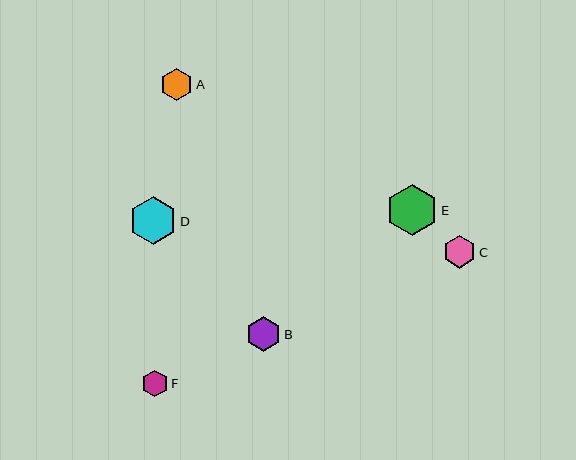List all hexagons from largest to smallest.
From largest to smallest: E, D, B, A, C, F.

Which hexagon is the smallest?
Hexagon F is the smallest with a size of approximately 26 pixels.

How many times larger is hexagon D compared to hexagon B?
Hexagon D is approximately 1.4 times the size of hexagon B.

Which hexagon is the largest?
Hexagon E is the largest with a size of approximately 51 pixels.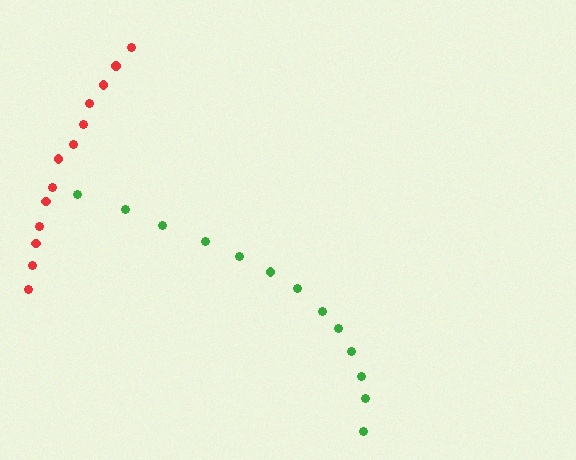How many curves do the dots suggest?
There are 2 distinct paths.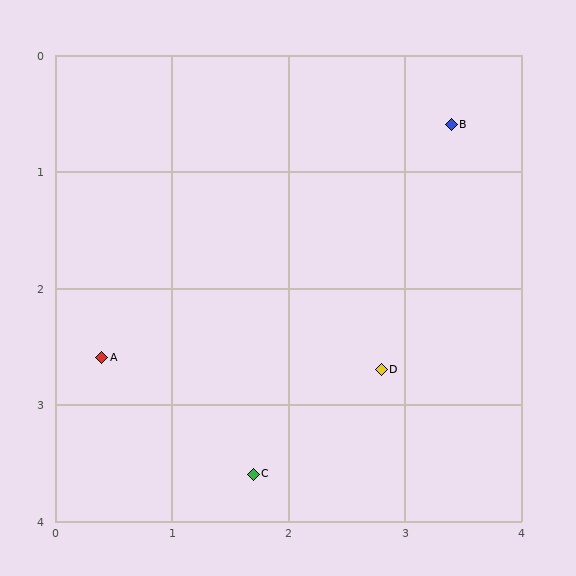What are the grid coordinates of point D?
Point D is at approximately (2.8, 2.7).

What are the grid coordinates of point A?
Point A is at approximately (0.4, 2.6).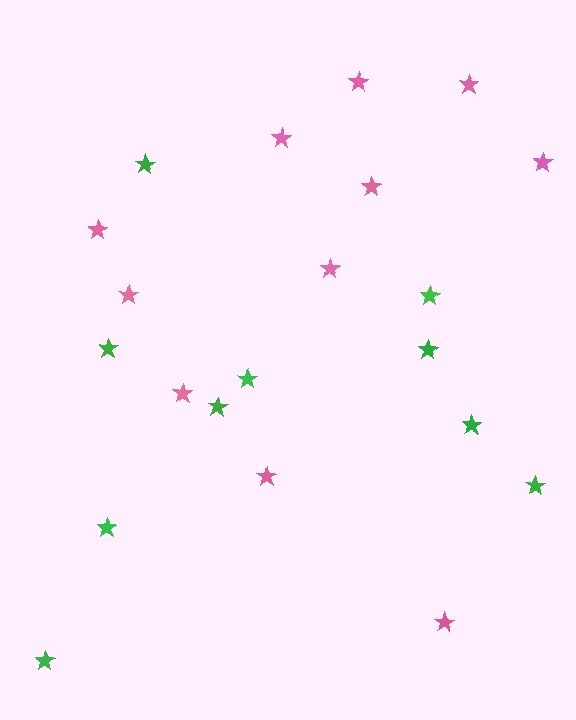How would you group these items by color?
There are 2 groups: one group of pink stars (11) and one group of green stars (10).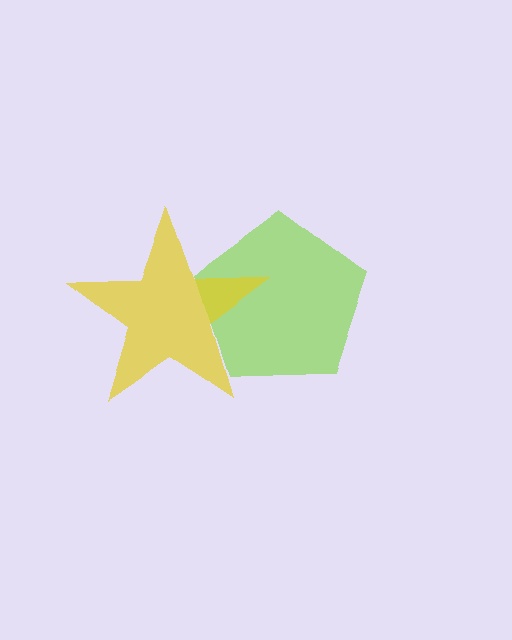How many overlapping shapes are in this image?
There are 2 overlapping shapes in the image.